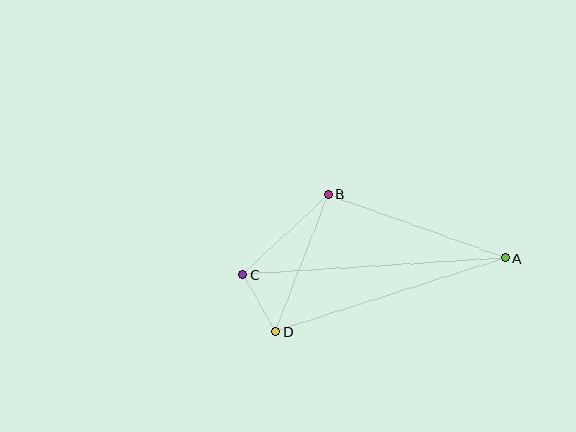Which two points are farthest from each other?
Points A and C are farthest from each other.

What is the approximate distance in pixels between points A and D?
The distance between A and D is approximately 241 pixels.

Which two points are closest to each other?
Points C and D are closest to each other.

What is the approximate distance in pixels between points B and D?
The distance between B and D is approximately 147 pixels.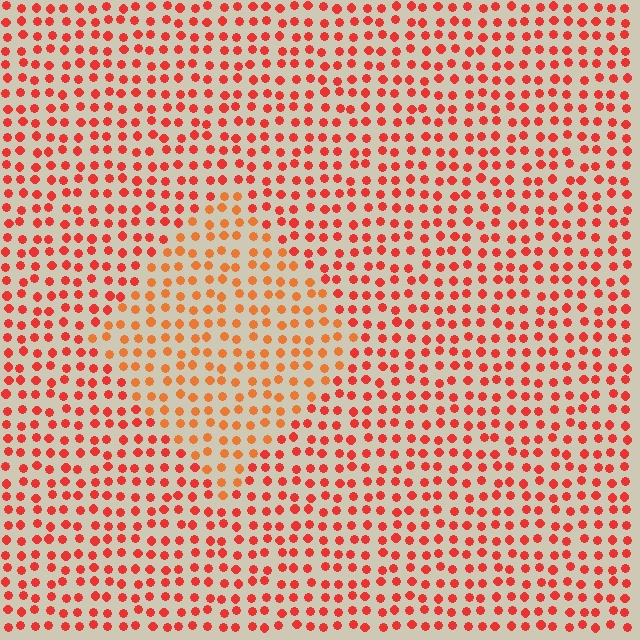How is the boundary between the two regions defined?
The boundary is defined purely by a slight shift in hue (about 23 degrees). Spacing, size, and orientation are identical on both sides.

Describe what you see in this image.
The image is filled with small red elements in a uniform arrangement. A diamond-shaped region is visible where the elements are tinted to a slightly different hue, forming a subtle color boundary.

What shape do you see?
I see a diamond.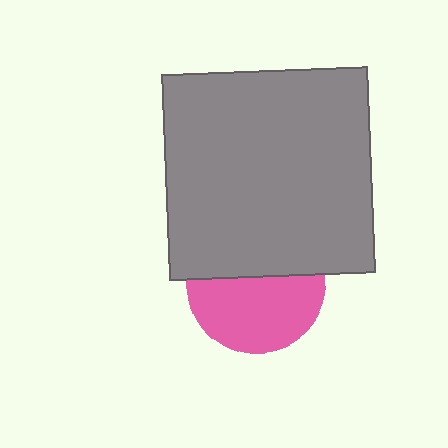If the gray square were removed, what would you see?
You would see the complete pink circle.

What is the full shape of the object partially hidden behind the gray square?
The partially hidden object is a pink circle.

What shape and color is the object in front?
The object in front is a gray square.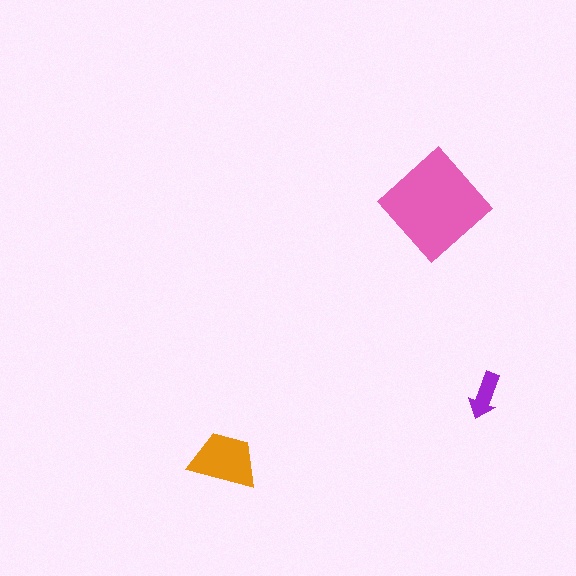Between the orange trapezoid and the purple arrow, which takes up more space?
The orange trapezoid.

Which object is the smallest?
The purple arrow.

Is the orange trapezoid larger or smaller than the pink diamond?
Smaller.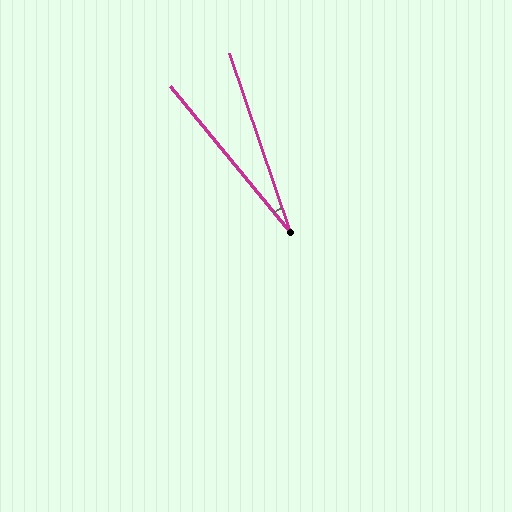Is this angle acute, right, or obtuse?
It is acute.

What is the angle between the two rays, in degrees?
Approximately 21 degrees.